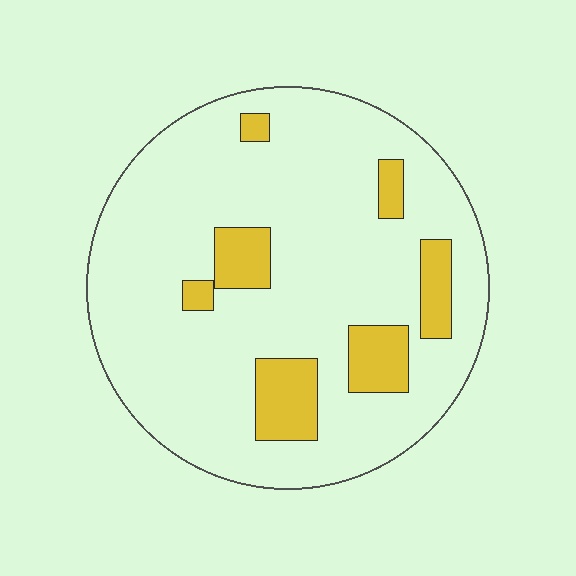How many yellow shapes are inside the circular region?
7.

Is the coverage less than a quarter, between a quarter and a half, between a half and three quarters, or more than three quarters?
Less than a quarter.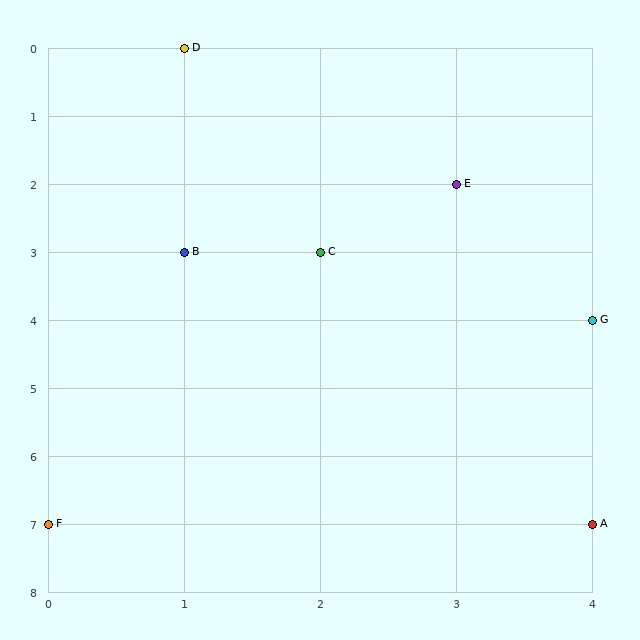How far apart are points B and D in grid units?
Points B and D are 3 rows apart.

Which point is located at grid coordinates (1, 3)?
Point B is at (1, 3).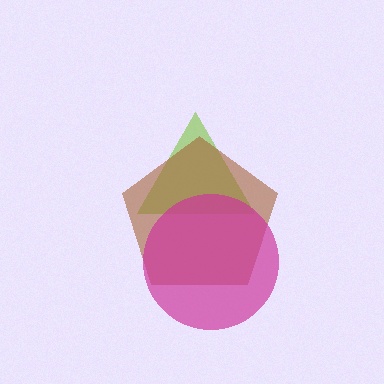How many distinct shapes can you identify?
There are 3 distinct shapes: a lime triangle, a brown pentagon, a magenta circle.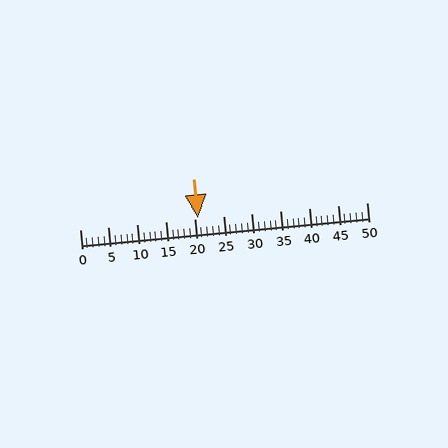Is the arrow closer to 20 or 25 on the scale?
The arrow is closer to 20.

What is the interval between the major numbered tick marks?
The major tick marks are spaced 5 units apart.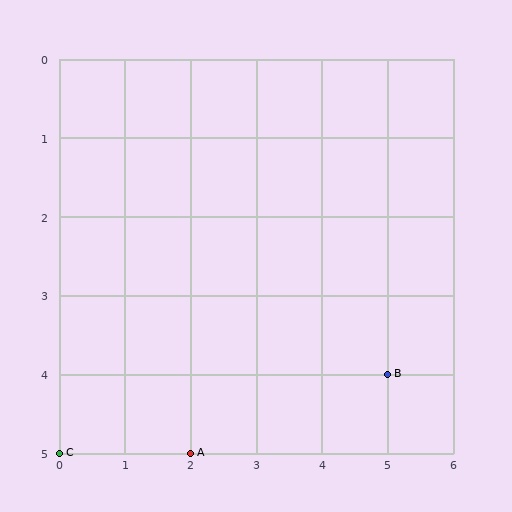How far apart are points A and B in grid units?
Points A and B are 3 columns and 1 row apart (about 3.2 grid units diagonally).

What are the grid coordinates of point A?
Point A is at grid coordinates (2, 5).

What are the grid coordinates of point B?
Point B is at grid coordinates (5, 4).